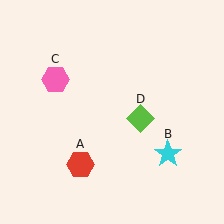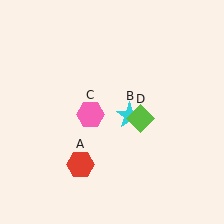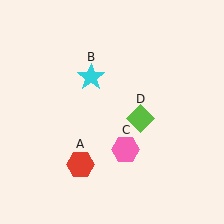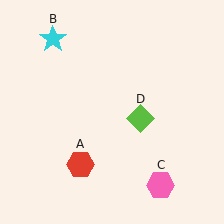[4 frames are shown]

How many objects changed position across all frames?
2 objects changed position: cyan star (object B), pink hexagon (object C).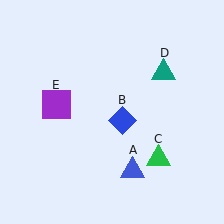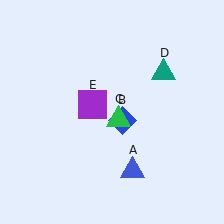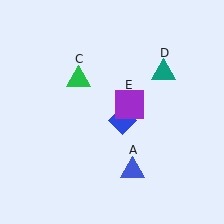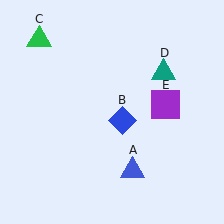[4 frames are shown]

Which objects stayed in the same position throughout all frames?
Blue triangle (object A) and blue diamond (object B) and teal triangle (object D) remained stationary.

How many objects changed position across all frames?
2 objects changed position: green triangle (object C), purple square (object E).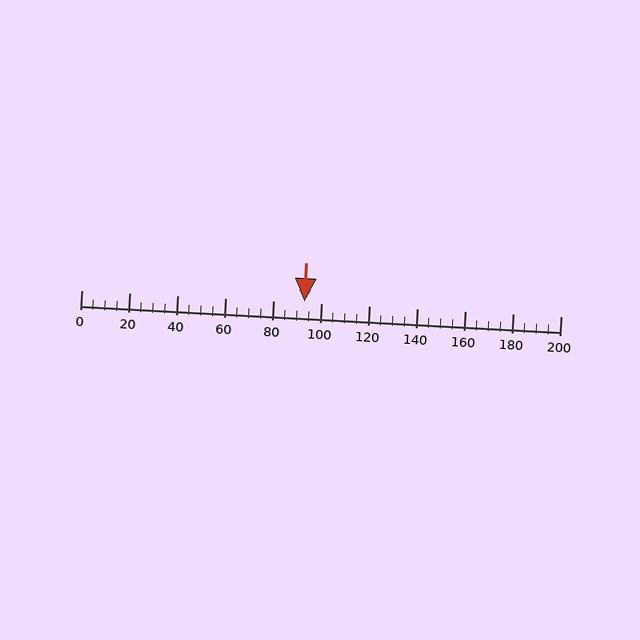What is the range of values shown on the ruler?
The ruler shows values from 0 to 200.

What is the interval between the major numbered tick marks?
The major tick marks are spaced 20 units apart.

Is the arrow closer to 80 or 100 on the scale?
The arrow is closer to 100.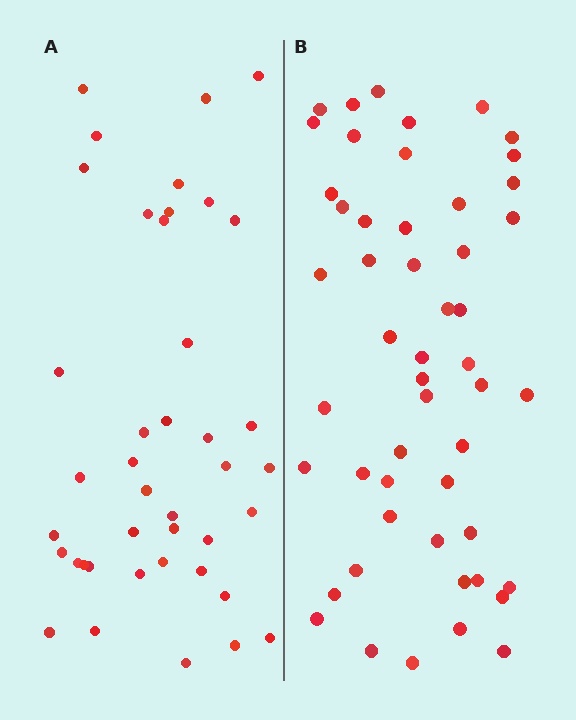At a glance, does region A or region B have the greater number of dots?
Region B (the right region) has more dots.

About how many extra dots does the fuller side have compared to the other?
Region B has roughly 10 or so more dots than region A.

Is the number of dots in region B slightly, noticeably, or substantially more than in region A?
Region B has only slightly more — the two regions are fairly close. The ratio is roughly 1.2 to 1.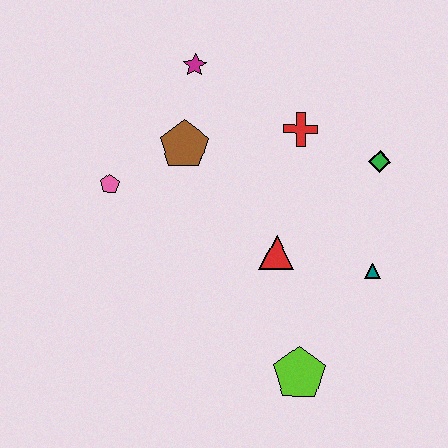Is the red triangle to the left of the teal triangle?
Yes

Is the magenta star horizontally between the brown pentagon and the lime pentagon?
Yes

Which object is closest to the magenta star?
The brown pentagon is closest to the magenta star.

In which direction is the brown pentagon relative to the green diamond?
The brown pentagon is to the left of the green diamond.